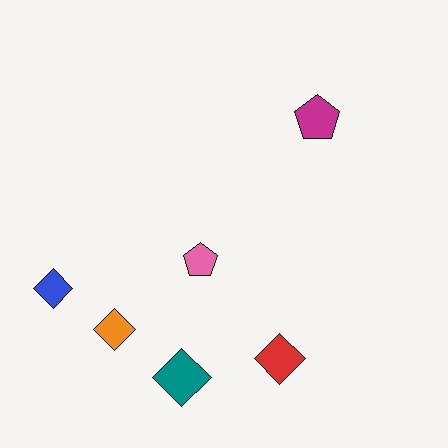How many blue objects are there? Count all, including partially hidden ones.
There is 1 blue object.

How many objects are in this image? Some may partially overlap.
There are 6 objects.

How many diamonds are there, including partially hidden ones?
There are 4 diamonds.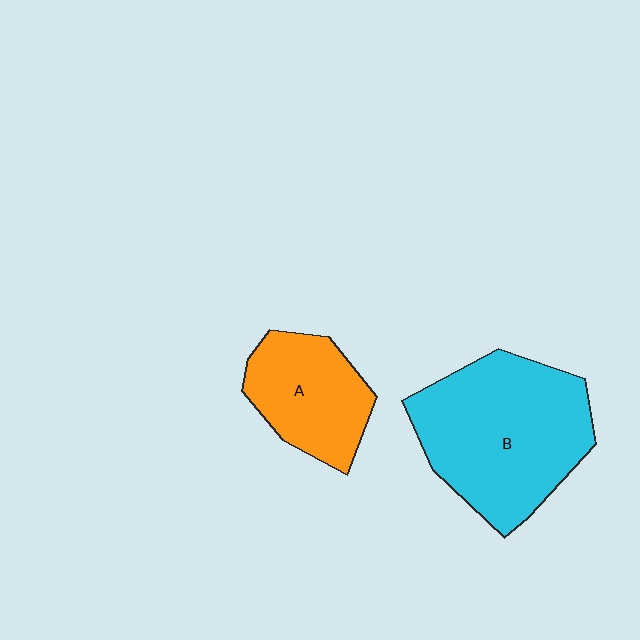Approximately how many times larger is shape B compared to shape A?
Approximately 1.8 times.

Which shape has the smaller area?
Shape A (orange).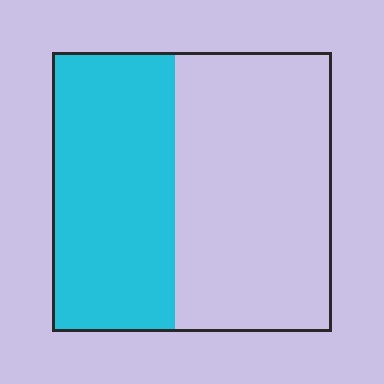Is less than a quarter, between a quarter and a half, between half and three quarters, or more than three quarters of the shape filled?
Between a quarter and a half.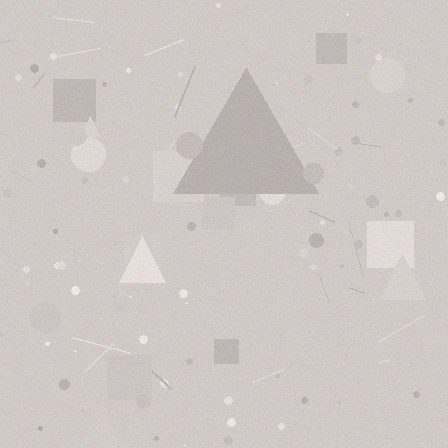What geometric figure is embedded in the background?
A triangle is embedded in the background.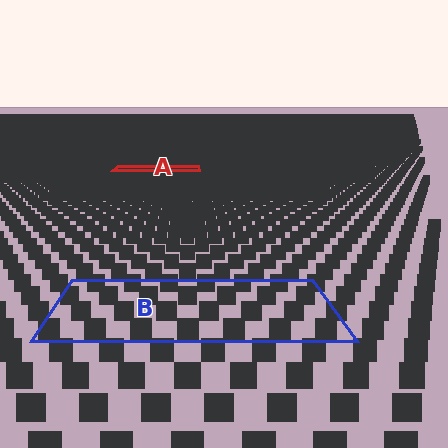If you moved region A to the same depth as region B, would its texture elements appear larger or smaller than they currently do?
They would appear larger. At a closer depth, the same texture elements are projected at a bigger on-screen size.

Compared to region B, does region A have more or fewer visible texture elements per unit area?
Region A has more texture elements per unit area — they are packed more densely because it is farther away.